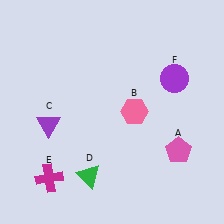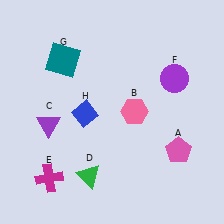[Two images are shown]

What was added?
A teal square (G), a blue diamond (H) were added in Image 2.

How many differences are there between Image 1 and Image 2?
There are 2 differences between the two images.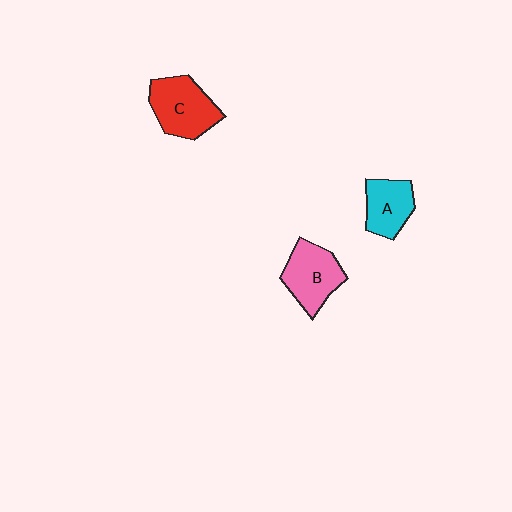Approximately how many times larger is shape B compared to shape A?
Approximately 1.3 times.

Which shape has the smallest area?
Shape A (cyan).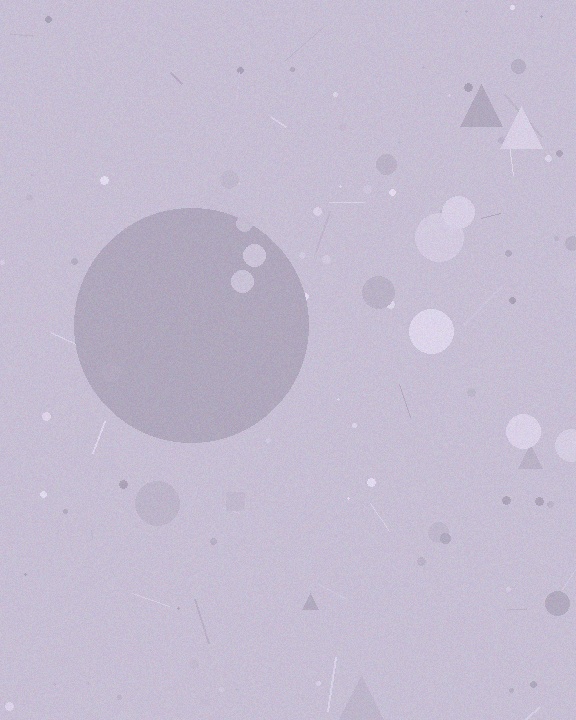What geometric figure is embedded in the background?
A circle is embedded in the background.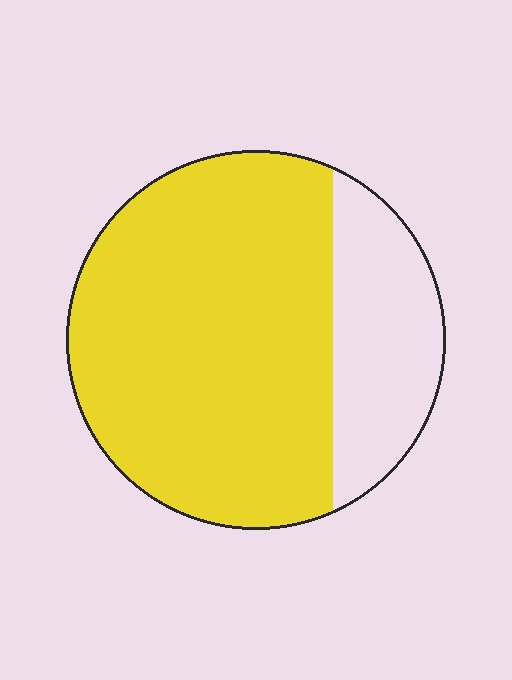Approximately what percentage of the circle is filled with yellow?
Approximately 75%.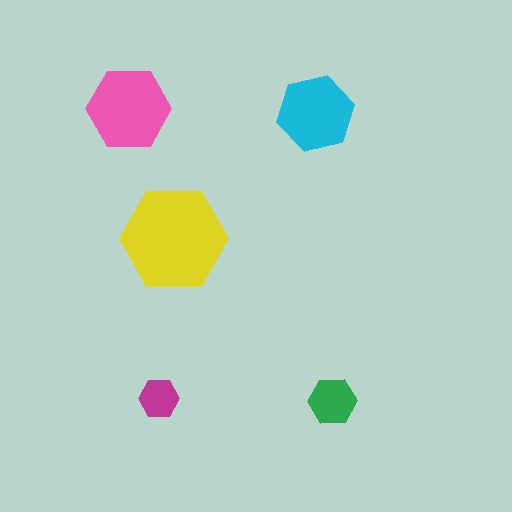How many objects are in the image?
There are 5 objects in the image.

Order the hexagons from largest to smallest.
the yellow one, the pink one, the cyan one, the green one, the magenta one.